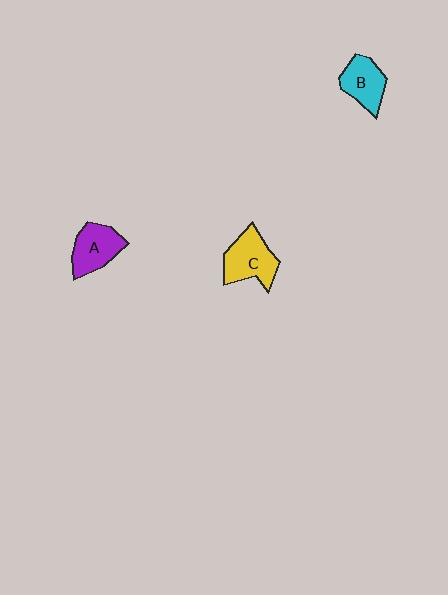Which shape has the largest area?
Shape C (yellow).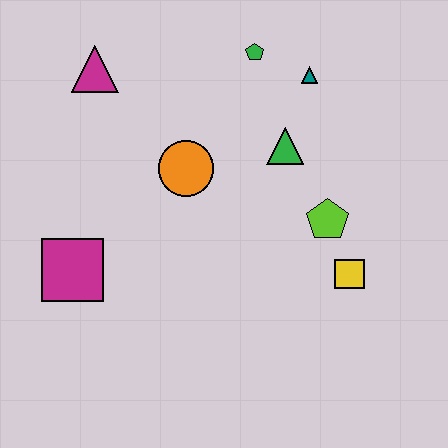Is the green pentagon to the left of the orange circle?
No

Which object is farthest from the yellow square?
The magenta triangle is farthest from the yellow square.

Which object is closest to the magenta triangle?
The orange circle is closest to the magenta triangle.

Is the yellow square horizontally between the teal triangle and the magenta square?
No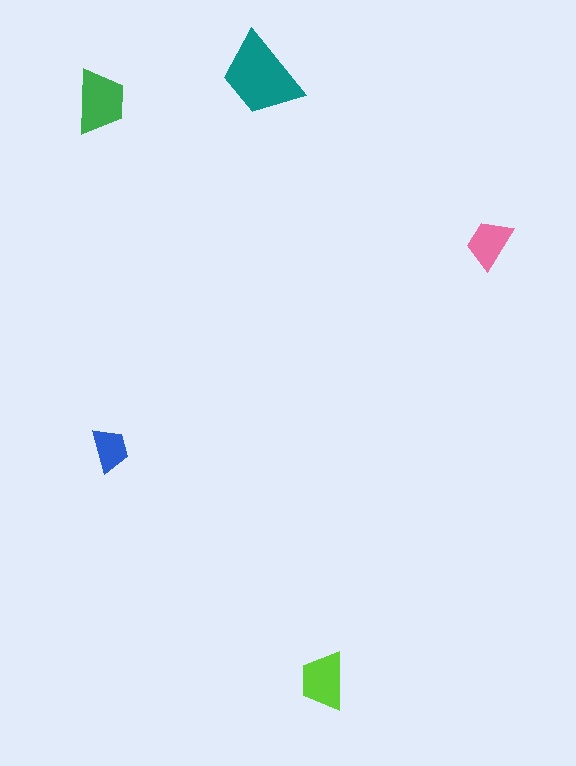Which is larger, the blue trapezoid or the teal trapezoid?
The teal one.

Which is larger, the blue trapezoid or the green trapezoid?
The green one.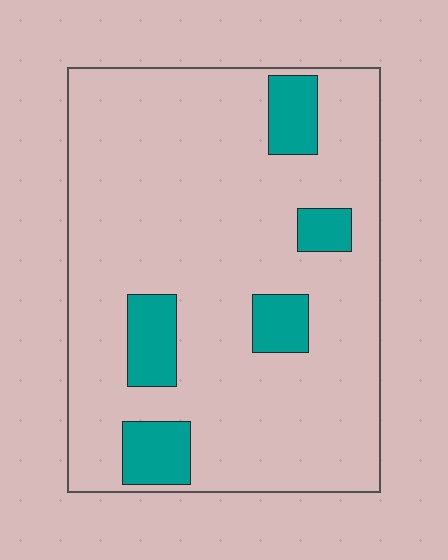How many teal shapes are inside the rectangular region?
5.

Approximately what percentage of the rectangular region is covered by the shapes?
Approximately 15%.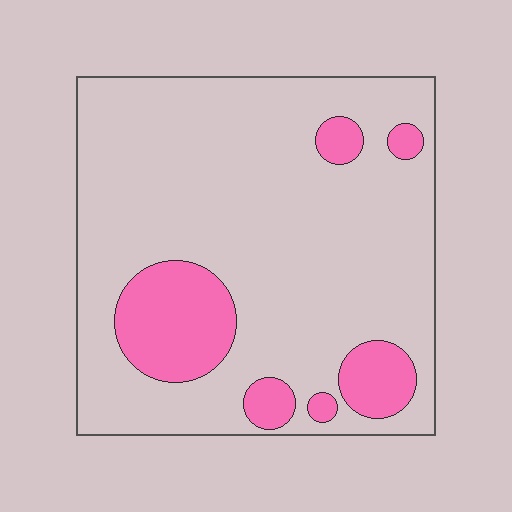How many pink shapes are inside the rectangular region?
6.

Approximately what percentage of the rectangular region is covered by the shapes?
Approximately 15%.